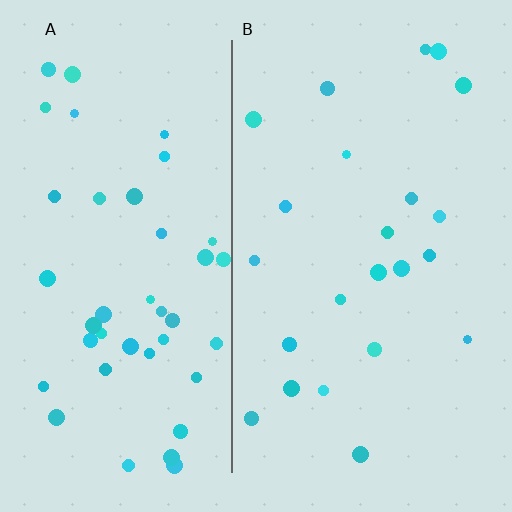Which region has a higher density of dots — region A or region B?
A (the left).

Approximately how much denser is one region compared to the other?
Approximately 1.9× — region A over region B.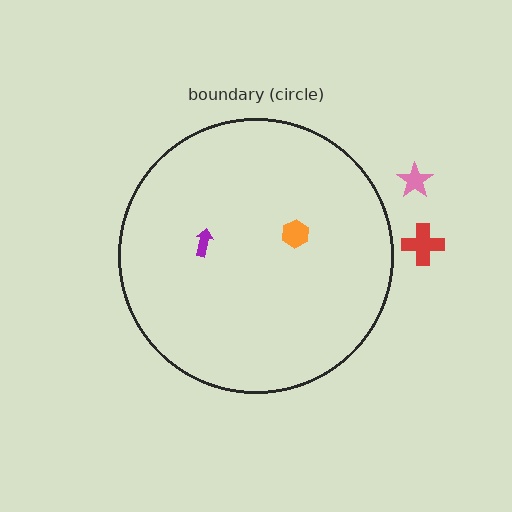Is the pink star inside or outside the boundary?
Outside.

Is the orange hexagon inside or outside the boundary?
Inside.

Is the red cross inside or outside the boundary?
Outside.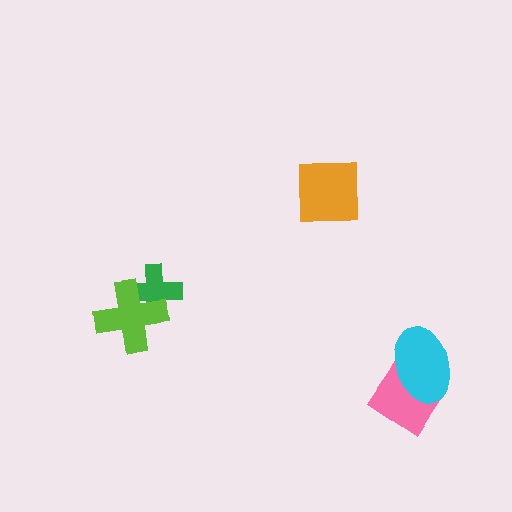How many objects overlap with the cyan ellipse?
1 object overlaps with the cyan ellipse.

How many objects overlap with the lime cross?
1 object overlaps with the lime cross.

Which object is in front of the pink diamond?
The cyan ellipse is in front of the pink diamond.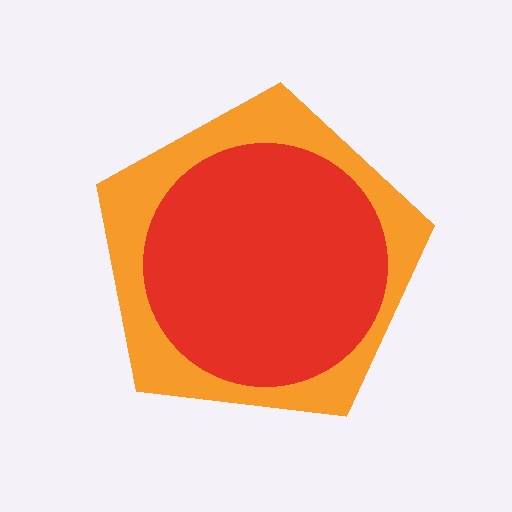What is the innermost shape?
The red circle.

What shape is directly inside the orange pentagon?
The red circle.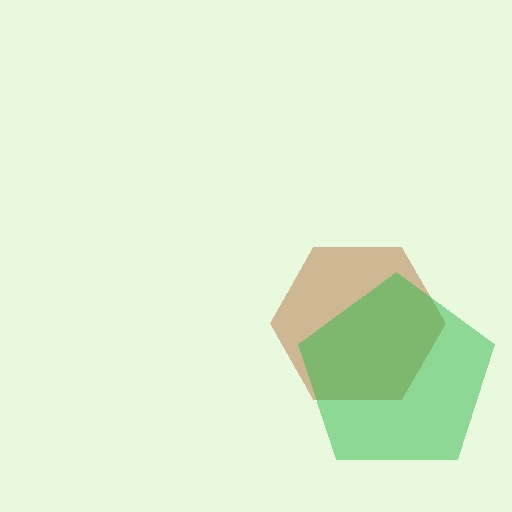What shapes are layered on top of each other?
The layered shapes are: a brown hexagon, a green pentagon.